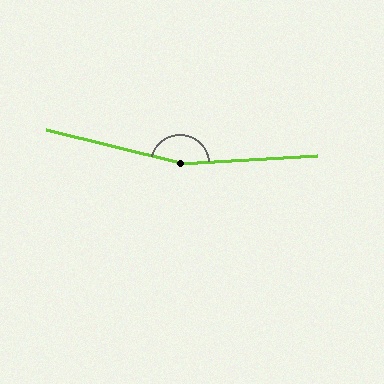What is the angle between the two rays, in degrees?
Approximately 163 degrees.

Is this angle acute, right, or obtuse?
It is obtuse.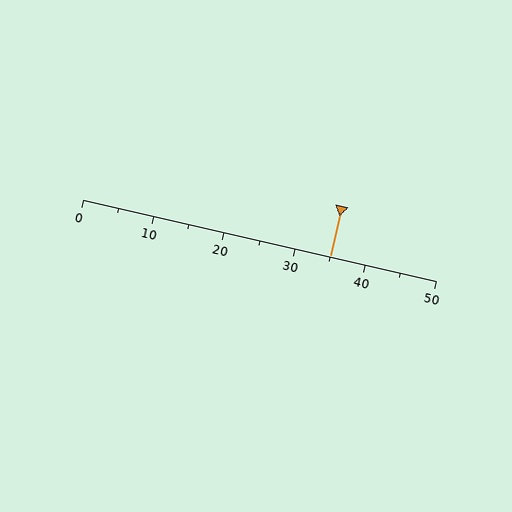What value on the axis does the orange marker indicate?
The marker indicates approximately 35.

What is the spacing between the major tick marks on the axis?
The major ticks are spaced 10 apart.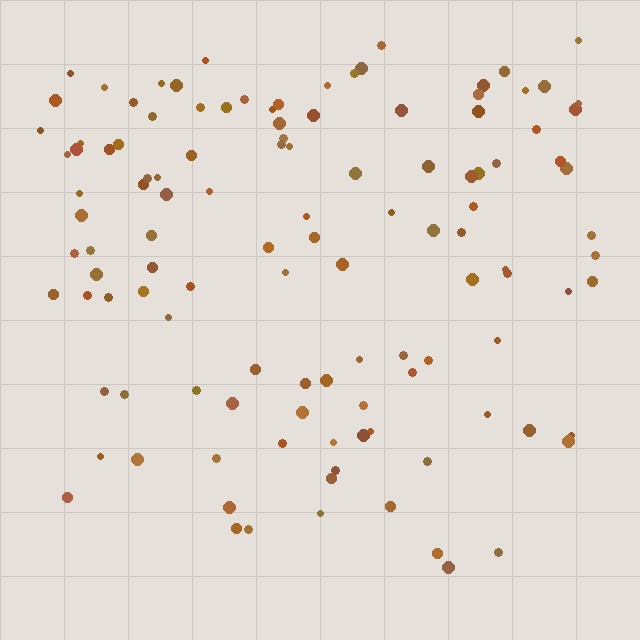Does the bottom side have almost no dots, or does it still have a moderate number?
Still a moderate number, just noticeably fewer than the top.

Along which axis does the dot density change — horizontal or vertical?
Vertical.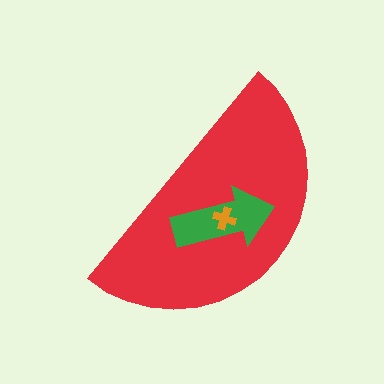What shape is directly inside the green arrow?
The orange cross.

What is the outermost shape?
The red semicircle.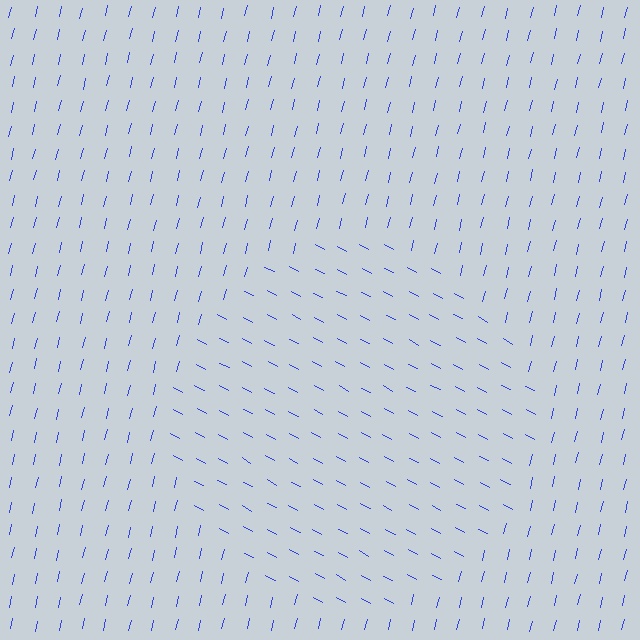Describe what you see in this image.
The image is filled with small blue line segments. A circle region in the image has lines oriented differently from the surrounding lines, creating a visible texture boundary.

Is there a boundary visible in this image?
Yes, there is a texture boundary formed by a change in line orientation.